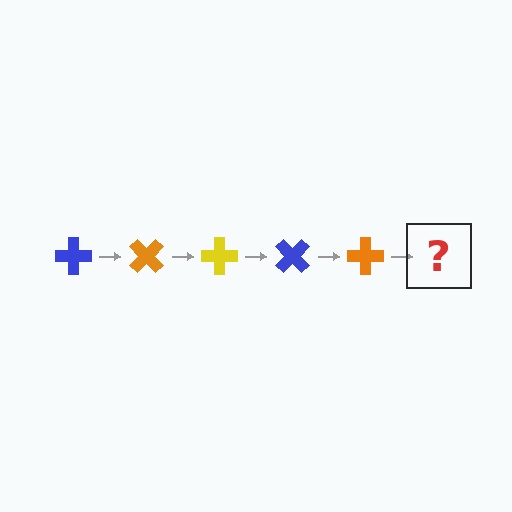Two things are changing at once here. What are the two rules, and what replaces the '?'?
The two rules are that it rotates 45 degrees each step and the color cycles through blue, orange, and yellow. The '?' should be a yellow cross, rotated 225 degrees from the start.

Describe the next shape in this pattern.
It should be a yellow cross, rotated 225 degrees from the start.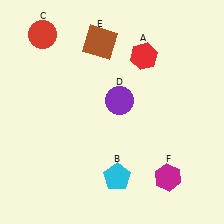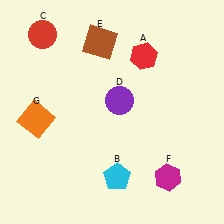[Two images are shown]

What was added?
An orange square (G) was added in Image 2.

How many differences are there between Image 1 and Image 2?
There is 1 difference between the two images.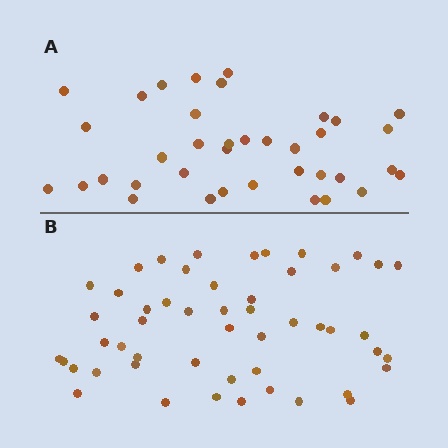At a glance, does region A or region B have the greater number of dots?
Region B (the bottom region) has more dots.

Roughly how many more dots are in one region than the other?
Region B has approximately 15 more dots than region A.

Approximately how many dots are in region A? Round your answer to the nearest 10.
About 40 dots. (The exact count is 37, which rounds to 40.)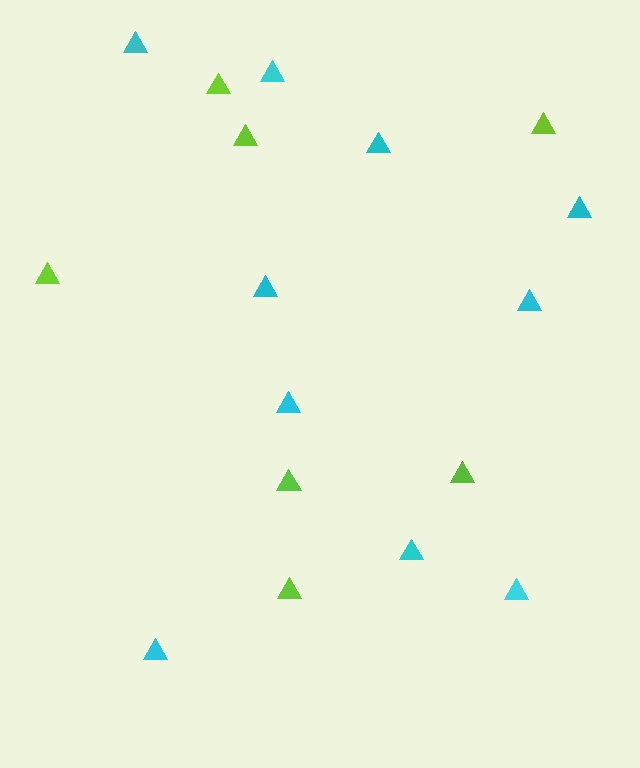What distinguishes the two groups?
There are 2 groups: one group of cyan triangles (10) and one group of lime triangles (7).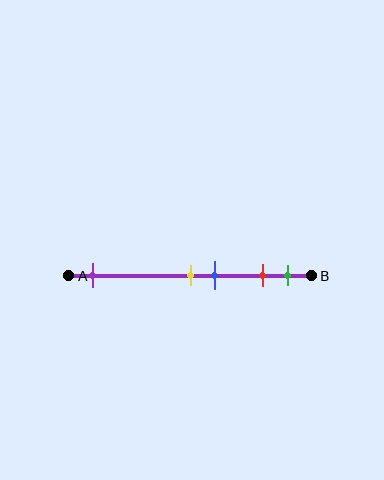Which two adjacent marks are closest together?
The yellow and blue marks are the closest adjacent pair.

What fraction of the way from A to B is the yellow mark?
The yellow mark is approximately 50% (0.5) of the way from A to B.